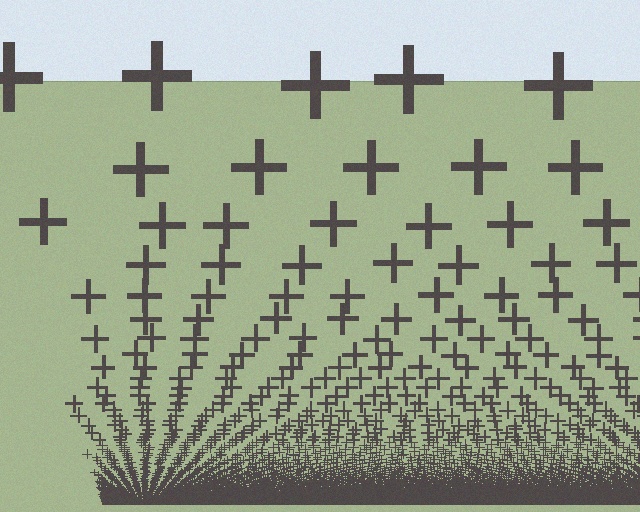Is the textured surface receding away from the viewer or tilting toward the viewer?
The surface appears to tilt toward the viewer. Texture elements get larger and sparser toward the top.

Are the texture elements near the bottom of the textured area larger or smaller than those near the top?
Smaller. The gradient is inverted — elements near the bottom are smaller and denser.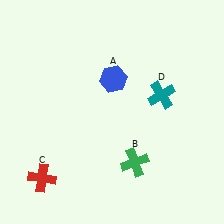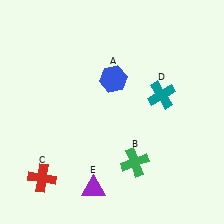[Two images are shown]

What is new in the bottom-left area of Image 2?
A purple triangle (E) was added in the bottom-left area of Image 2.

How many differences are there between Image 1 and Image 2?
There is 1 difference between the two images.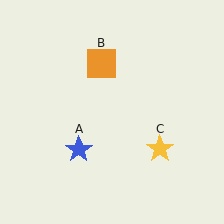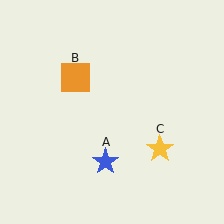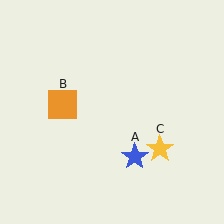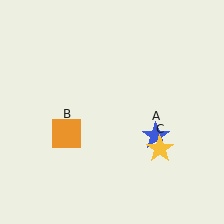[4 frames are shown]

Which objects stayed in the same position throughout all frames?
Yellow star (object C) remained stationary.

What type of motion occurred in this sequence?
The blue star (object A), orange square (object B) rotated counterclockwise around the center of the scene.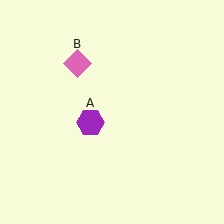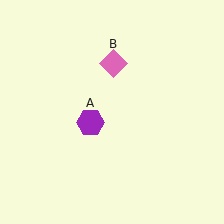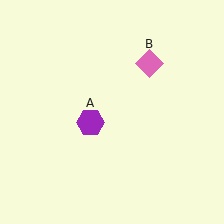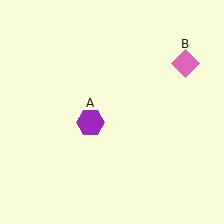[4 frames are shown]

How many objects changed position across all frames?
1 object changed position: pink diamond (object B).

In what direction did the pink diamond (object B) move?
The pink diamond (object B) moved right.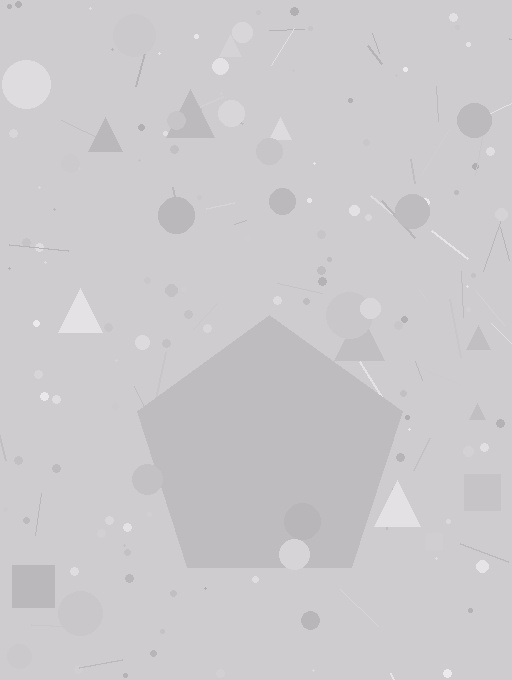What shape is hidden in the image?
A pentagon is hidden in the image.